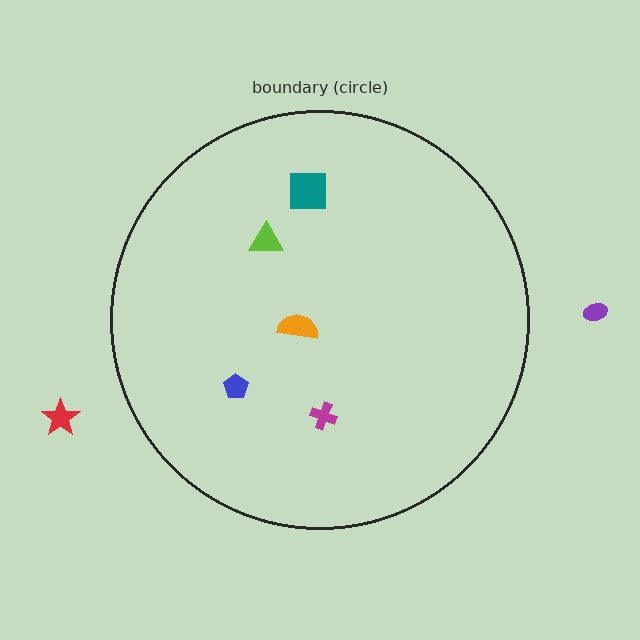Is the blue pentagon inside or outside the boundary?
Inside.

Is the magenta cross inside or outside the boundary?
Inside.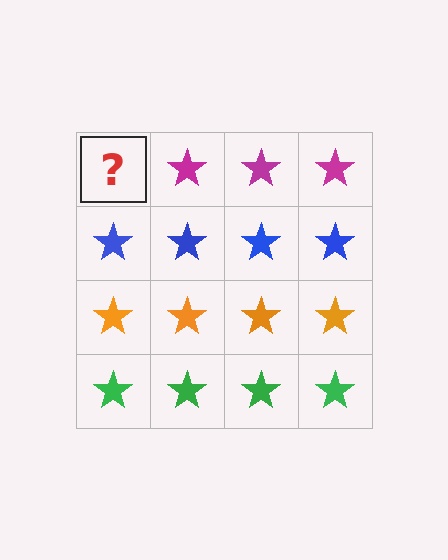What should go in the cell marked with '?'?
The missing cell should contain a magenta star.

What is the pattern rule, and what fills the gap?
The rule is that each row has a consistent color. The gap should be filled with a magenta star.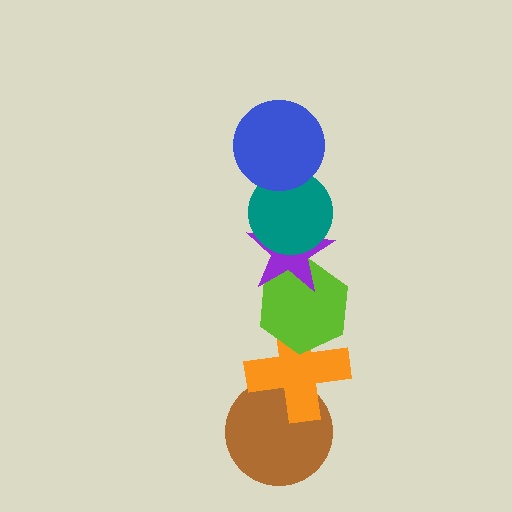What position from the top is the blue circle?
The blue circle is 1st from the top.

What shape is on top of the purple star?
The teal circle is on top of the purple star.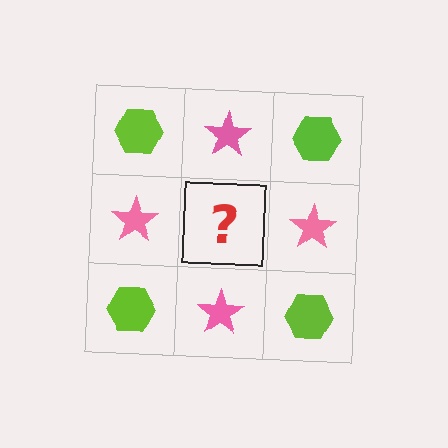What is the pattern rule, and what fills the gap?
The rule is that it alternates lime hexagon and pink star in a checkerboard pattern. The gap should be filled with a lime hexagon.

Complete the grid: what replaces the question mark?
The question mark should be replaced with a lime hexagon.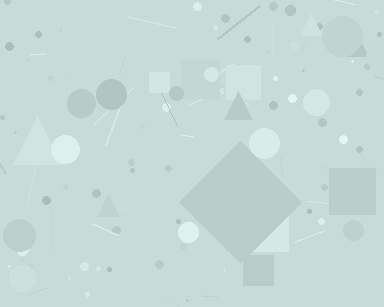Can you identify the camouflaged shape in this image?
The camouflaged shape is a diamond.